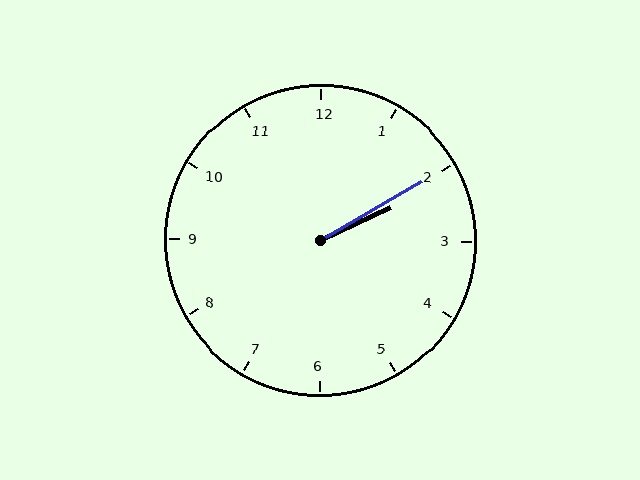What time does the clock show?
2:10.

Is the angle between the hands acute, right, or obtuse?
It is acute.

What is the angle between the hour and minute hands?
Approximately 5 degrees.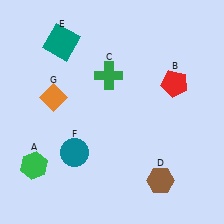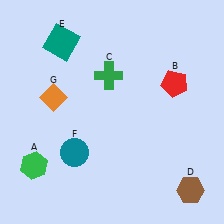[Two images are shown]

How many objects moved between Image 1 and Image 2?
1 object moved between the two images.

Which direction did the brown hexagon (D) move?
The brown hexagon (D) moved right.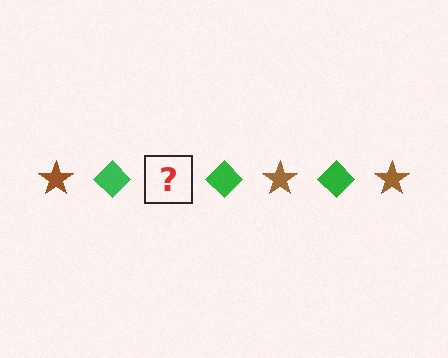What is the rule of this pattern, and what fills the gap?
The rule is that the pattern alternates between brown star and green diamond. The gap should be filled with a brown star.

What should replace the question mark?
The question mark should be replaced with a brown star.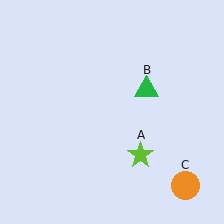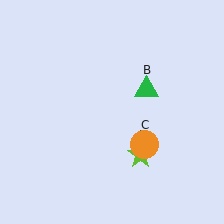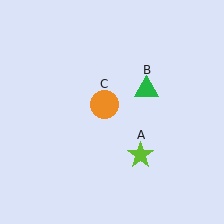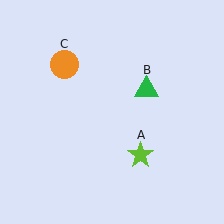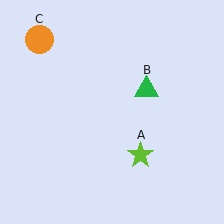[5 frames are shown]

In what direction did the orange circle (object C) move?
The orange circle (object C) moved up and to the left.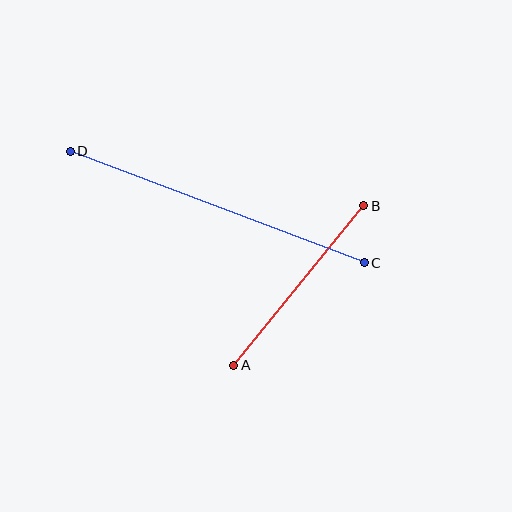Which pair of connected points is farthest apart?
Points C and D are farthest apart.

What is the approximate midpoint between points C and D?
The midpoint is at approximately (217, 207) pixels.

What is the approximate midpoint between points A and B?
The midpoint is at approximately (299, 286) pixels.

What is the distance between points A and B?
The distance is approximately 206 pixels.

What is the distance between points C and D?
The distance is approximately 314 pixels.